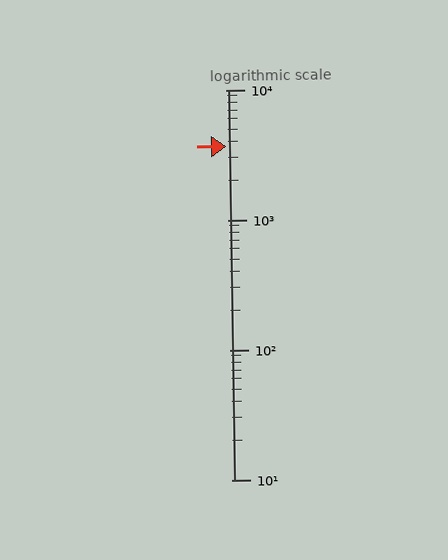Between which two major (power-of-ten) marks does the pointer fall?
The pointer is between 1000 and 10000.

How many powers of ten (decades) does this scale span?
The scale spans 3 decades, from 10 to 10000.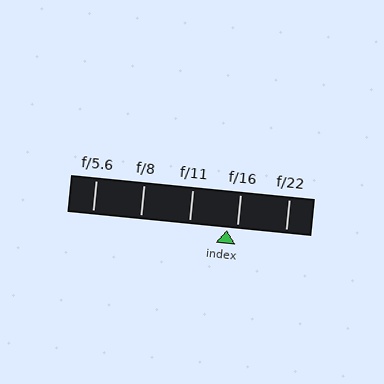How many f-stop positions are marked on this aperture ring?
There are 5 f-stop positions marked.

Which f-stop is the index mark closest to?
The index mark is closest to f/16.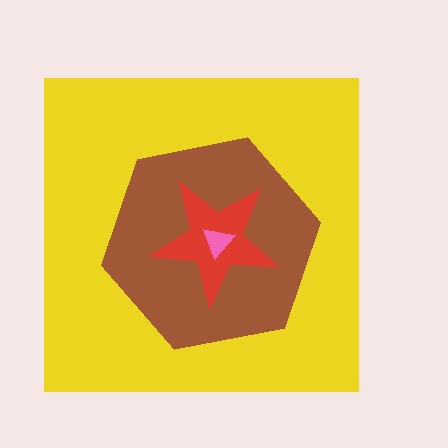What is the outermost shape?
The yellow square.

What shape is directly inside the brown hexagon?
The red star.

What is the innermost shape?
The pink triangle.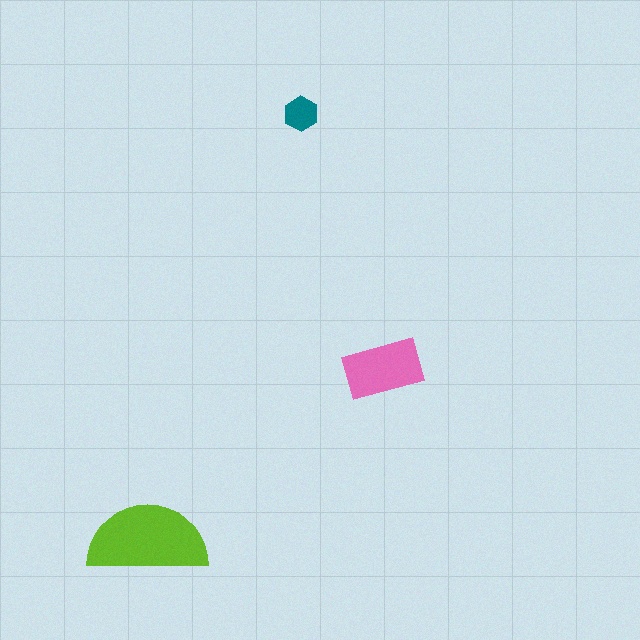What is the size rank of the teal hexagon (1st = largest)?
3rd.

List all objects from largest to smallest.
The lime semicircle, the pink rectangle, the teal hexagon.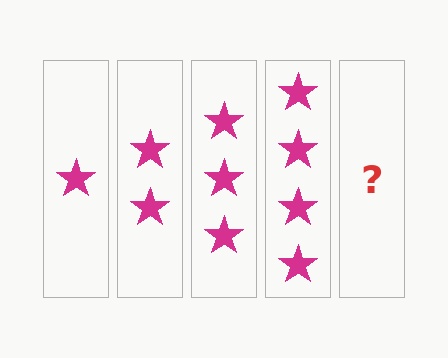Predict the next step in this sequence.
The next step is 5 stars.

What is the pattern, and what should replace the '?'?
The pattern is that each step adds one more star. The '?' should be 5 stars.